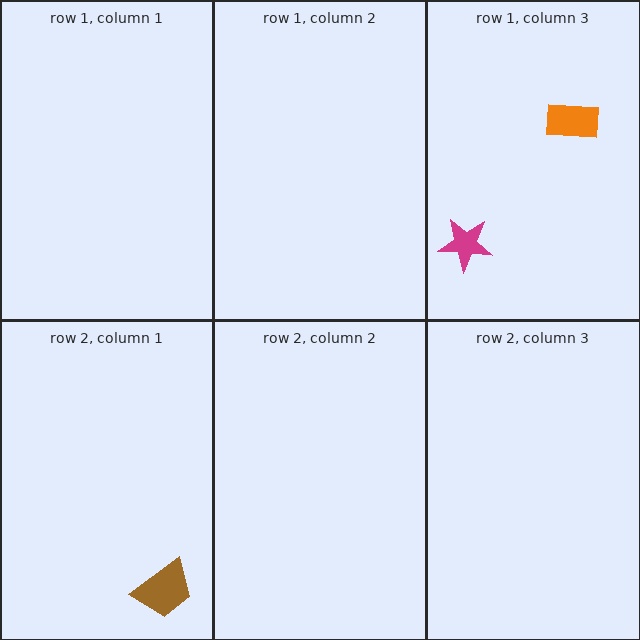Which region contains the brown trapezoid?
The row 2, column 1 region.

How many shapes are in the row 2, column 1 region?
1.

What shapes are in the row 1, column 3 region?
The magenta star, the orange rectangle.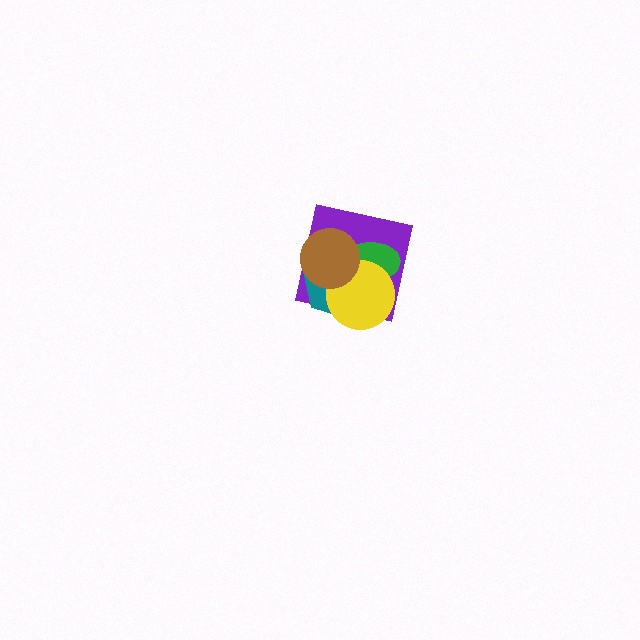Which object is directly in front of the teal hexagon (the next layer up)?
The green ellipse is directly in front of the teal hexagon.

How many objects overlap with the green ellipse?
4 objects overlap with the green ellipse.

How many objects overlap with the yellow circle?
4 objects overlap with the yellow circle.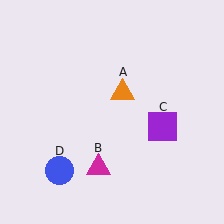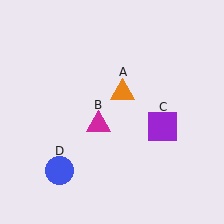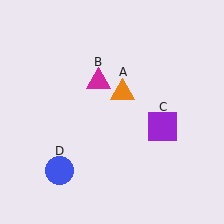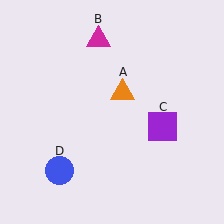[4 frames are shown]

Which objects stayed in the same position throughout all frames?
Orange triangle (object A) and purple square (object C) and blue circle (object D) remained stationary.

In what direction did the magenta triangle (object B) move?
The magenta triangle (object B) moved up.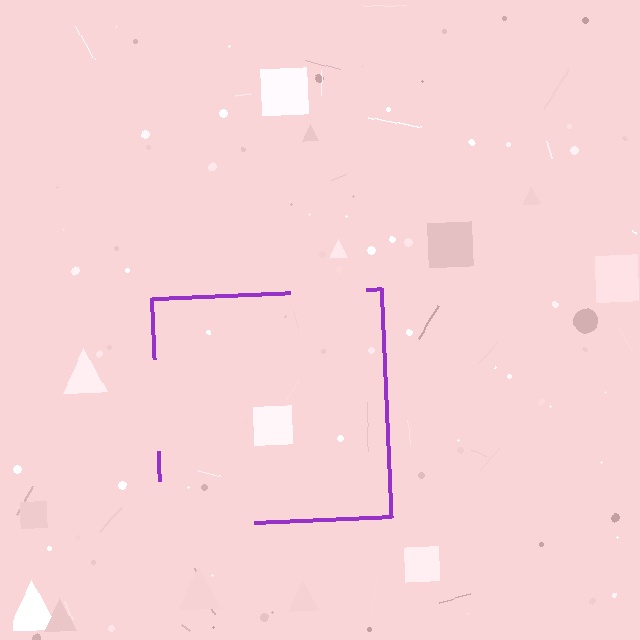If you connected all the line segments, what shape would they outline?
They would outline a square.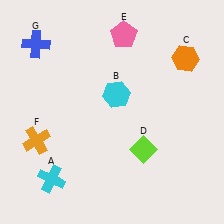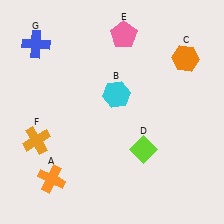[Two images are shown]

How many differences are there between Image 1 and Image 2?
There is 1 difference between the two images.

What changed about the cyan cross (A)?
In Image 1, A is cyan. In Image 2, it changed to orange.